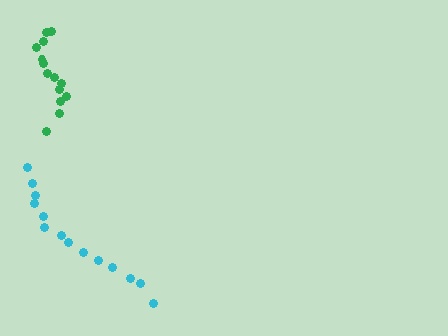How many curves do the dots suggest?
There are 2 distinct paths.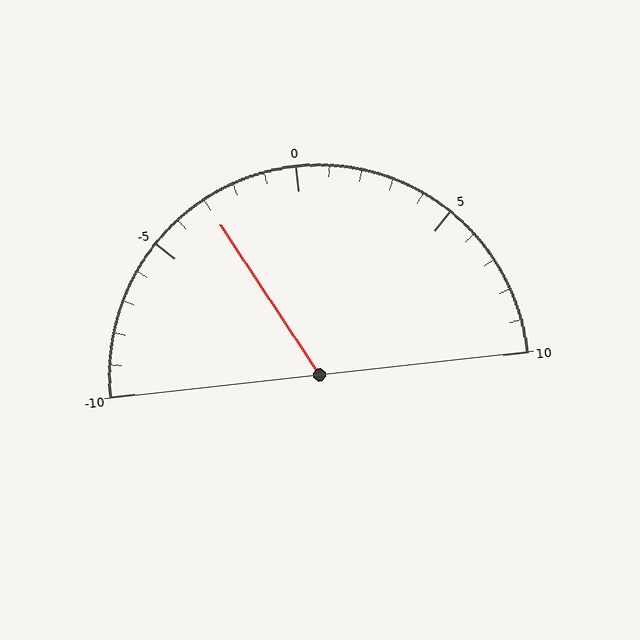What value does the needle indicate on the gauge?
The needle indicates approximately -3.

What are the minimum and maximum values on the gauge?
The gauge ranges from -10 to 10.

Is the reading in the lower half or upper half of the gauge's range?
The reading is in the lower half of the range (-10 to 10).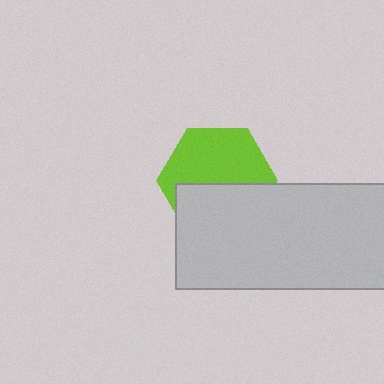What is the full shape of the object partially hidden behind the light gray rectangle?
The partially hidden object is a lime hexagon.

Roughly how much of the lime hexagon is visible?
About half of it is visible (roughly 56%).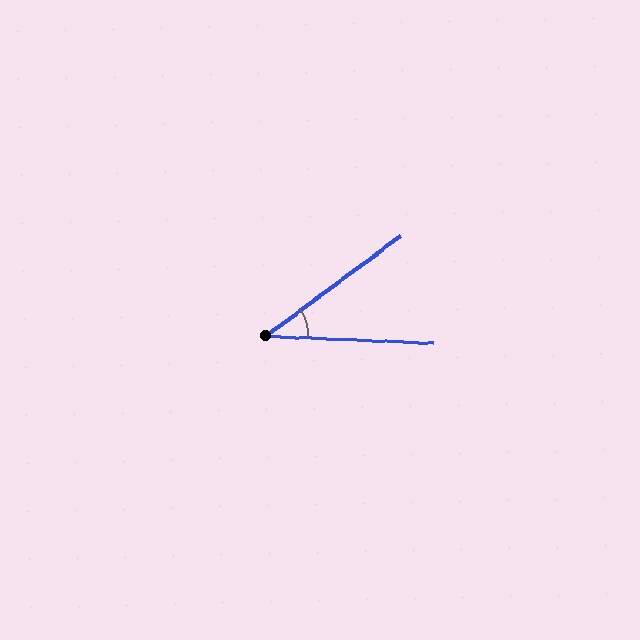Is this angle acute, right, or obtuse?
It is acute.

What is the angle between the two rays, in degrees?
Approximately 39 degrees.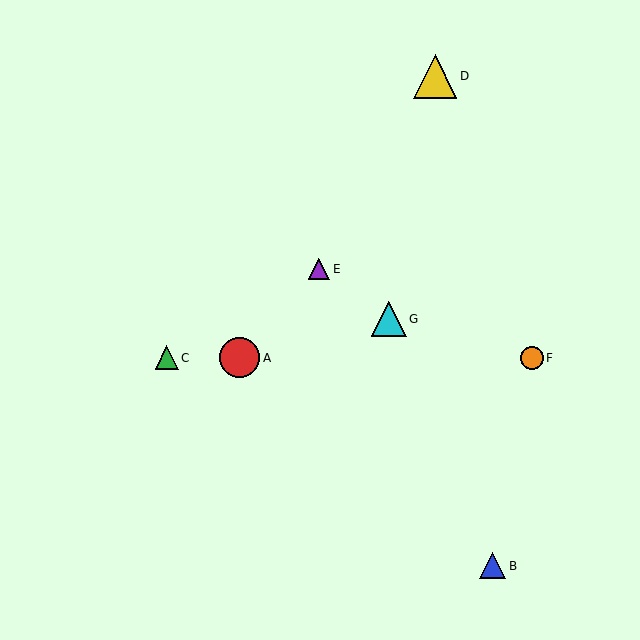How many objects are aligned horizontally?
3 objects (A, C, F) are aligned horizontally.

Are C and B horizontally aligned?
No, C is at y≈358 and B is at y≈566.